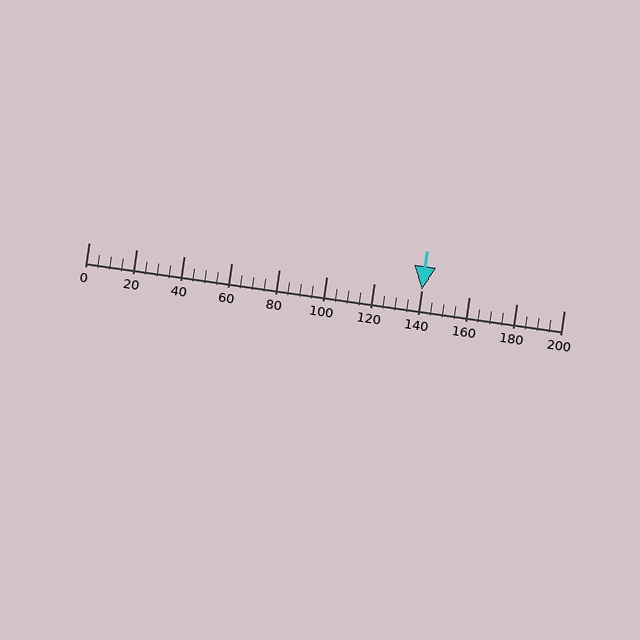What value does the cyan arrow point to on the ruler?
The cyan arrow points to approximately 140.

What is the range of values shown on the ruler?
The ruler shows values from 0 to 200.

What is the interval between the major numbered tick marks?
The major tick marks are spaced 20 units apart.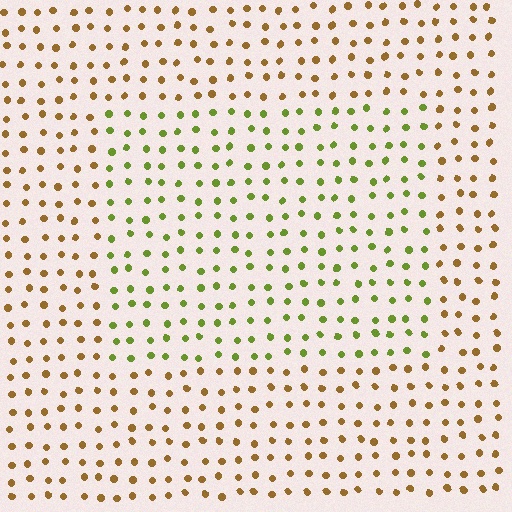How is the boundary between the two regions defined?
The boundary is defined purely by a slight shift in hue (about 49 degrees). Spacing, size, and orientation are identical on both sides.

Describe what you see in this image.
The image is filled with small brown elements in a uniform arrangement. A rectangle-shaped region is visible where the elements are tinted to a slightly different hue, forming a subtle color boundary.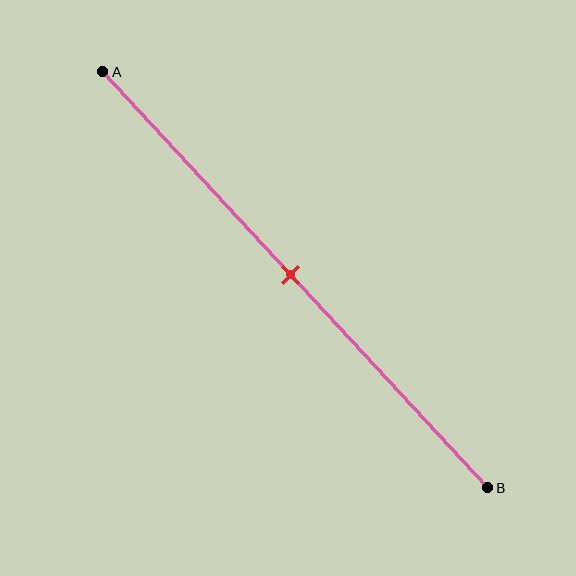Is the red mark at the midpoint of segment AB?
Yes, the mark is approximately at the midpoint.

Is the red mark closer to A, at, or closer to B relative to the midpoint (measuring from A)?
The red mark is approximately at the midpoint of segment AB.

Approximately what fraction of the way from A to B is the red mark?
The red mark is approximately 50% of the way from A to B.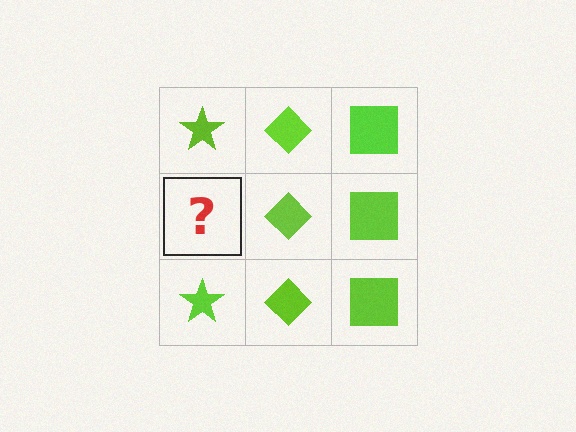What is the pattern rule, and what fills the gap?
The rule is that each column has a consistent shape. The gap should be filled with a lime star.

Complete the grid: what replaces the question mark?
The question mark should be replaced with a lime star.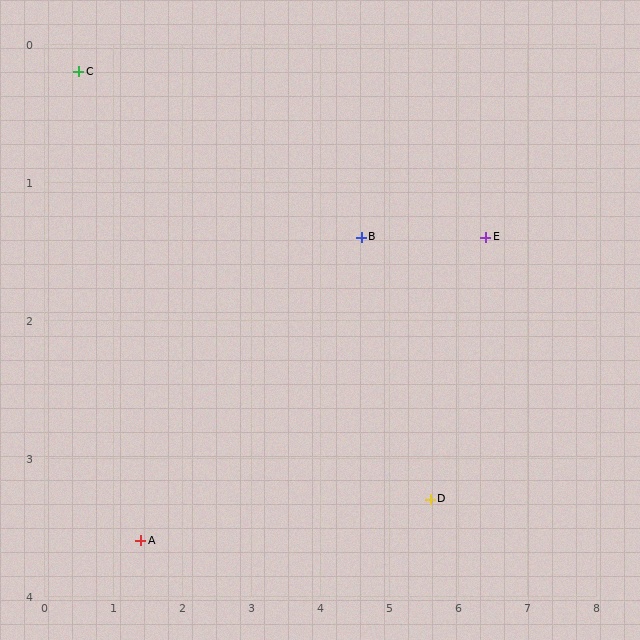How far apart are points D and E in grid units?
Points D and E are about 2.1 grid units apart.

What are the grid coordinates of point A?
Point A is at approximately (1.4, 3.6).